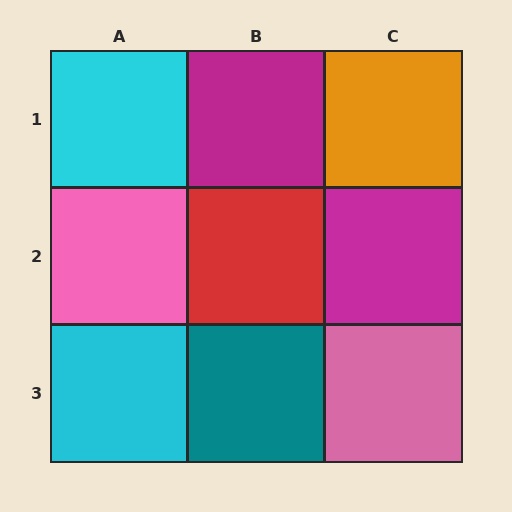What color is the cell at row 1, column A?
Cyan.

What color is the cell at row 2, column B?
Red.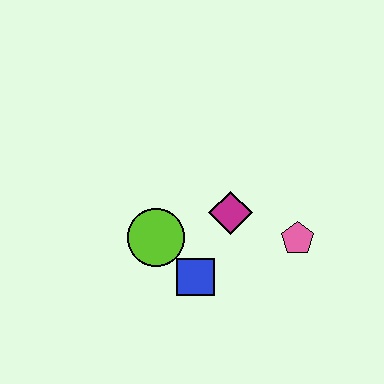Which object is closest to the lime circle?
The blue square is closest to the lime circle.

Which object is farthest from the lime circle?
The pink pentagon is farthest from the lime circle.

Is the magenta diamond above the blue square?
Yes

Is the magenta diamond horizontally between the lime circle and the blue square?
No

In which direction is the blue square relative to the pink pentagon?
The blue square is to the left of the pink pentagon.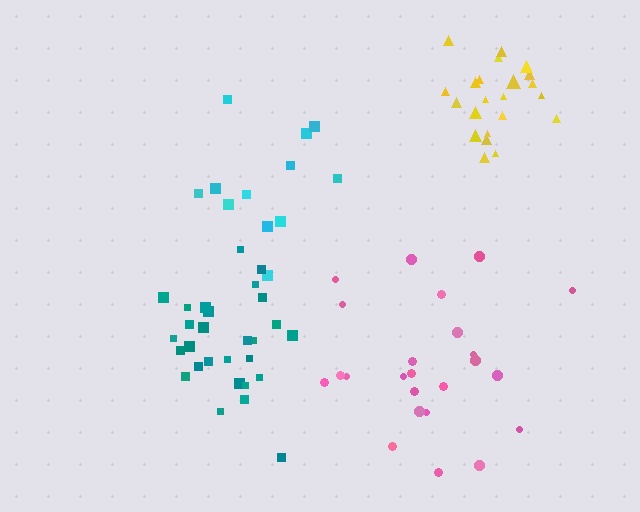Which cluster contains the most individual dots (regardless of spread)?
Teal (28).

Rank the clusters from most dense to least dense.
yellow, teal, pink, cyan.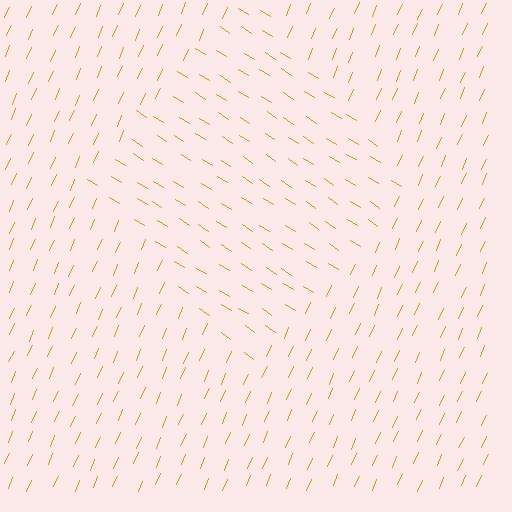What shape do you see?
I see a diamond.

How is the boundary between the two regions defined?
The boundary is defined purely by a change in line orientation (approximately 80 degrees difference). All lines are the same color and thickness.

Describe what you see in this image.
The image is filled with small orange line segments. A diamond region in the image has lines oriented differently from the surrounding lines, creating a visible texture boundary.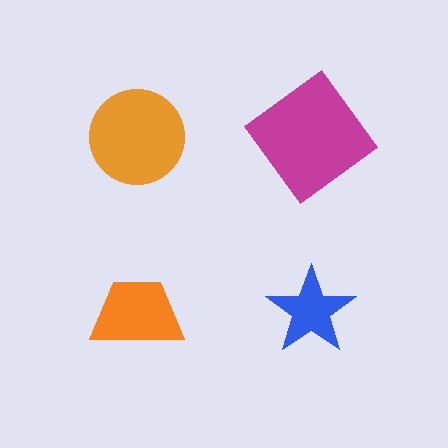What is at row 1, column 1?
An orange circle.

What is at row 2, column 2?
A blue star.